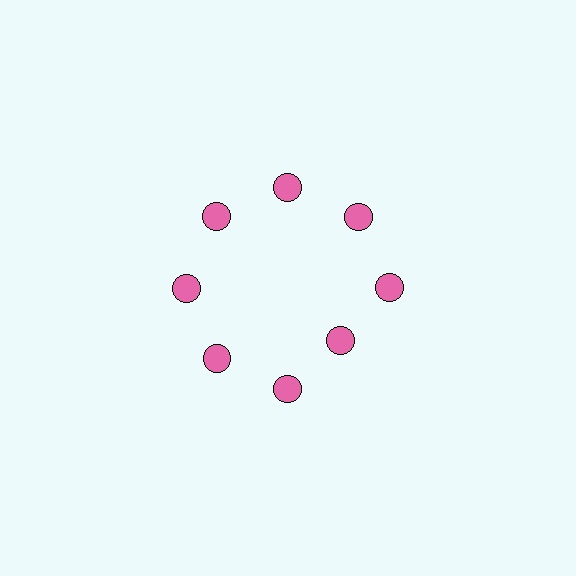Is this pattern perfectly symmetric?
No. The 8 pink circles are arranged in a ring, but one element near the 4 o'clock position is pulled inward toward the center, breaking the 8-fold rotational symmetry.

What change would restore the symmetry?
The symmetry would be restored by moving it outward, back onto the ring so that all 8 circles sit at equal angles and equal distance from the center.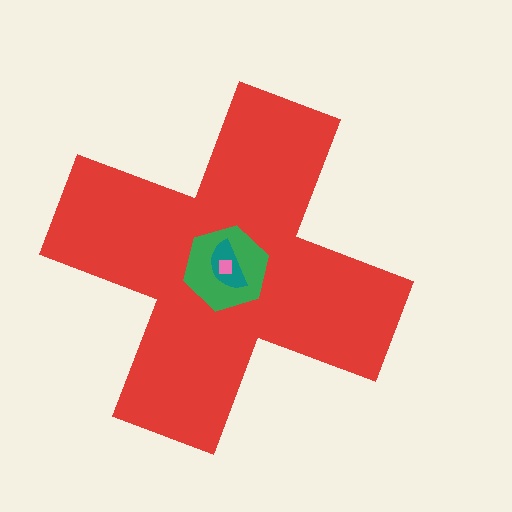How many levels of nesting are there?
4.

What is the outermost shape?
The red cross.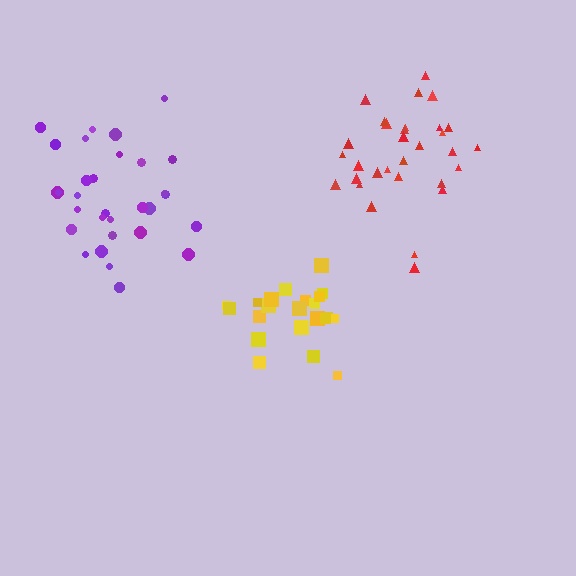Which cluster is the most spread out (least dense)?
Purple.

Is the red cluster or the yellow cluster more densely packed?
Red.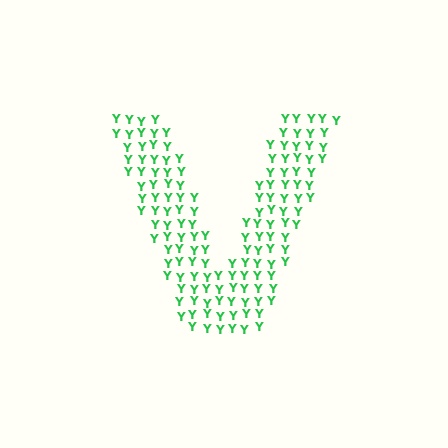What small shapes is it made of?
It is made of small letter Y's.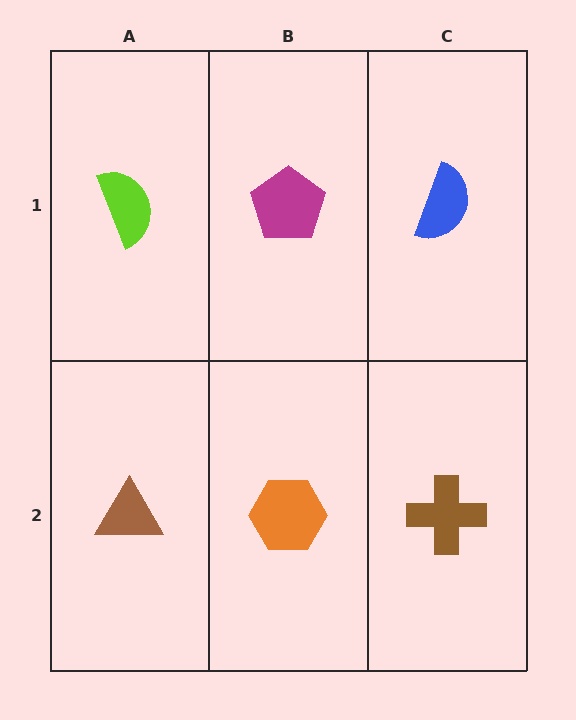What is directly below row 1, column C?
A brown cross.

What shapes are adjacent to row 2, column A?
A lime semicircle (row 1, column A), an orange hexagon (row 2, column B).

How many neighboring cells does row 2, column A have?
2.